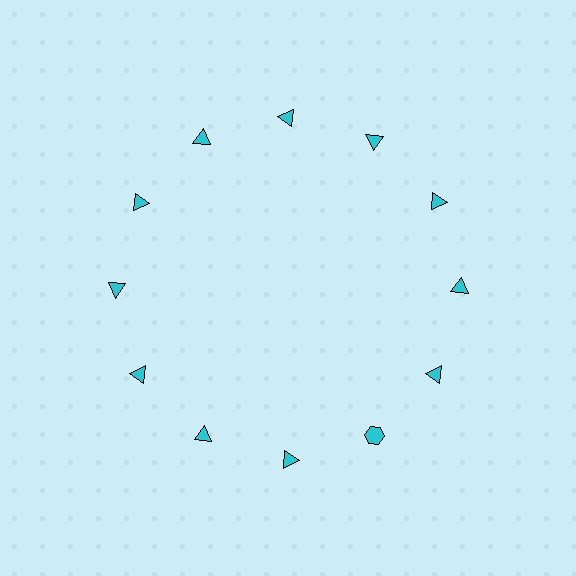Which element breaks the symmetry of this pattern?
The cyan hexagon at roughly the 5 o'clock position breaks the symmetry. All other shapes are cyan triangles.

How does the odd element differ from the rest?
It has a different shape: hexagon instead of triangle.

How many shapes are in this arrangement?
There are 12 shapes arranged in a ring pattern.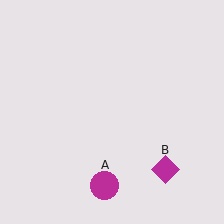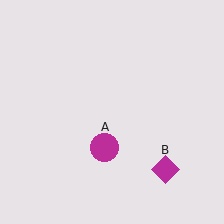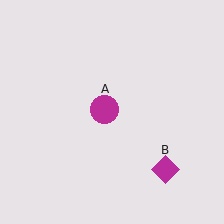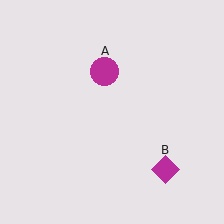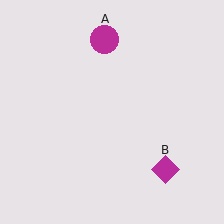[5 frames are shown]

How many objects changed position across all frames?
1 object changed position: magenta circle (object A).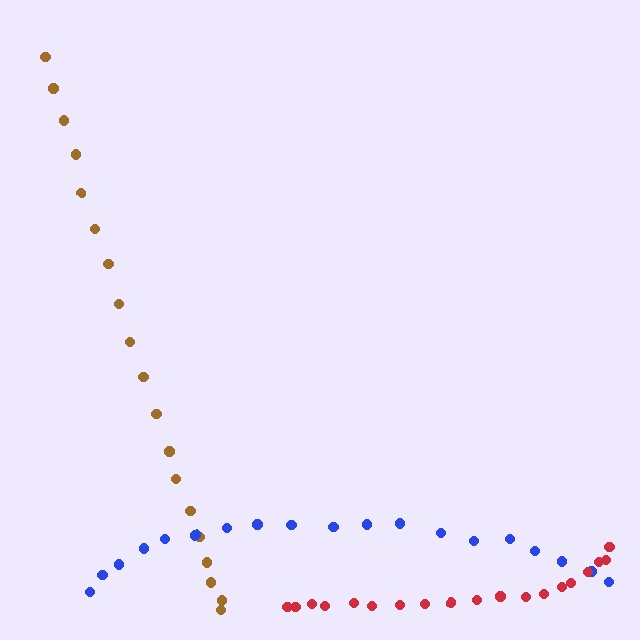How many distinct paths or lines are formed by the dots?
There are 3 distinct paths.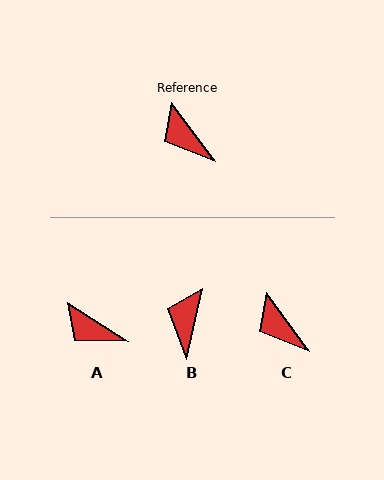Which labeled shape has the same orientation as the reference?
C.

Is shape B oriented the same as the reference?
No, it is off by about 49 degrees.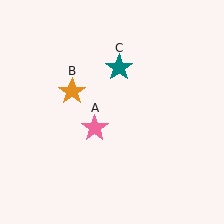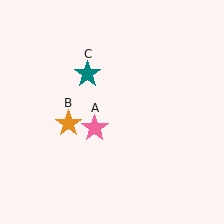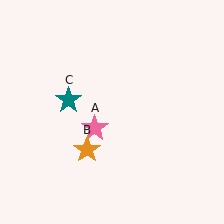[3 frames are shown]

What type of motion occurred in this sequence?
The orange star (object B), teal star (object C) rotated counterclockwise around the center of the scene.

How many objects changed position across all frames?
2 objects changed position: orange star (object B), teal star (object C).